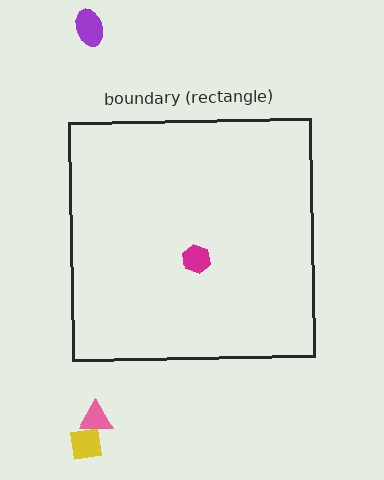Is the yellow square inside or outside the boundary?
Outside.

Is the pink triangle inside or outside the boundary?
Outside.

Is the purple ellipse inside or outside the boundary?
Outside.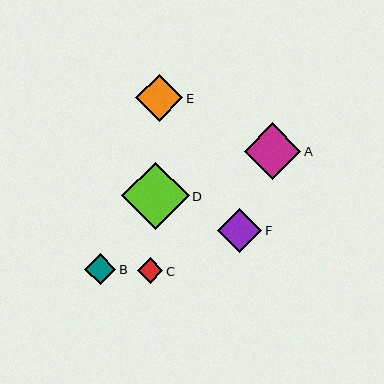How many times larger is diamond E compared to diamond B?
Diamond E is approximately 1.5 times the size of diamond B.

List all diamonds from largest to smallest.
From largest to smallest: D, A, E, F, B, C.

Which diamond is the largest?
Diamond D is the largest with a size of approximately 68 pixels.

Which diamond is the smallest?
Diamond C is the smallest with a size of approximately 26 pixels.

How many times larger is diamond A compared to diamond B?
Diamond A is approximately 1.8 times the size of diamond B.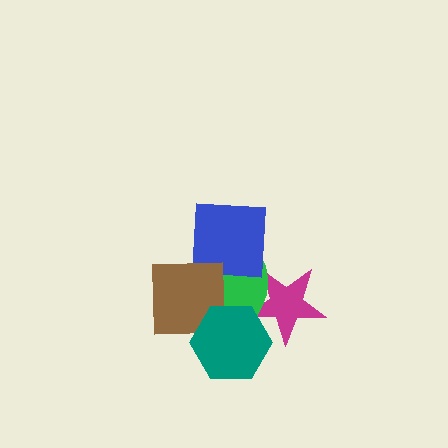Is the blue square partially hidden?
Yes, it is partially covered by another shape.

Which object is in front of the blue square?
The brown square is in front of the blue square.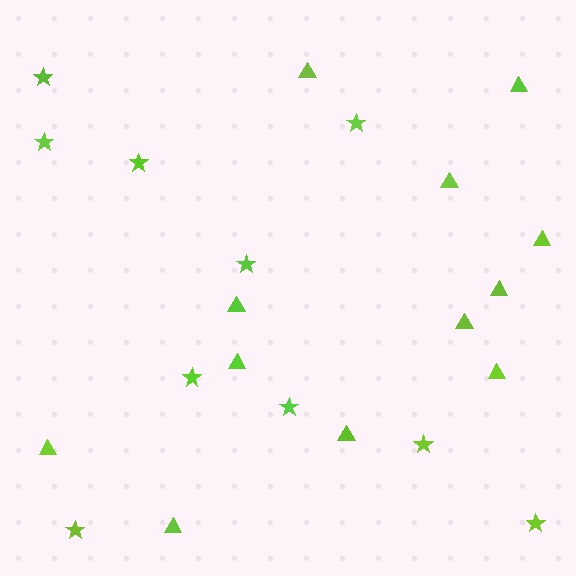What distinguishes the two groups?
There are 2 groups: one group of stars (10) and one group of triangles (12).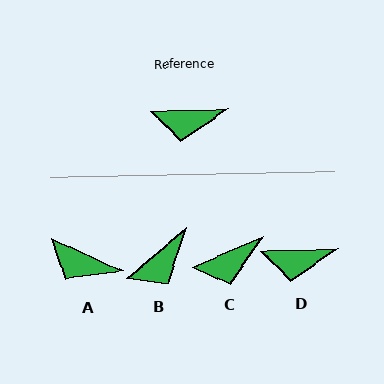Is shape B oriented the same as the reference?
No, it is off by about 39 degrees.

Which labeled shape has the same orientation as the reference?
D.